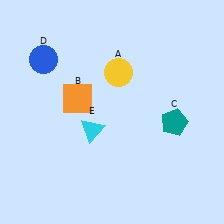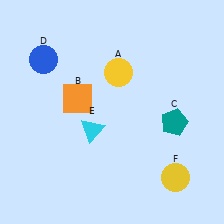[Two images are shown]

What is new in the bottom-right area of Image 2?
A yellow circle (F) was added in the bottom-right area of Image 2.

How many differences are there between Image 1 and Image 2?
There is 1 difference between the two images.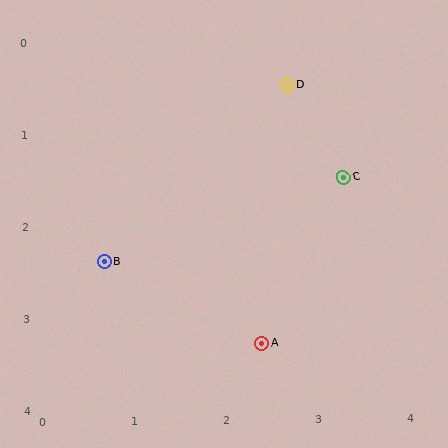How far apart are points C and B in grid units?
Points C and B are about 2.8 grid units apart.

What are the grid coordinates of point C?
Point C is at approximately (3.3, 1.5).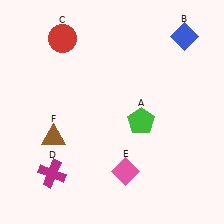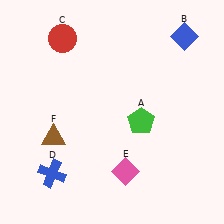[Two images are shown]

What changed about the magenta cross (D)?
In Image 1, D is magenta. In Image 2, it changed to blue.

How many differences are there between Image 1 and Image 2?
There is 1 difference between the two images.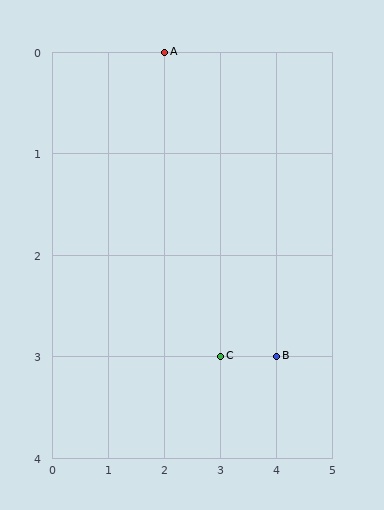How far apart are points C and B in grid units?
Points C and B are 1 column apart.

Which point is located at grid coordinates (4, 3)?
Point B is at (4, 3).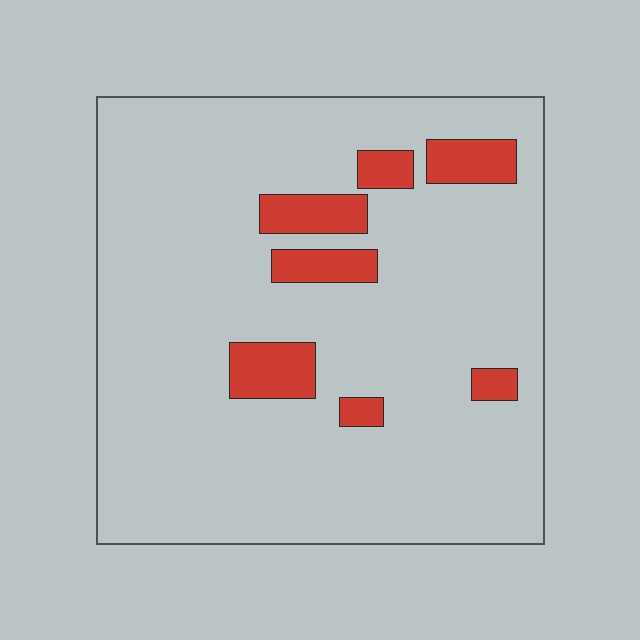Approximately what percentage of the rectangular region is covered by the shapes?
Approximately 10%.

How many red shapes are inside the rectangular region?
7.